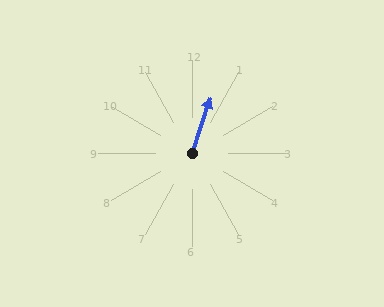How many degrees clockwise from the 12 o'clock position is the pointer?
Approximately 18 degrees.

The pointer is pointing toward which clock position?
Roughly 1 o'clock.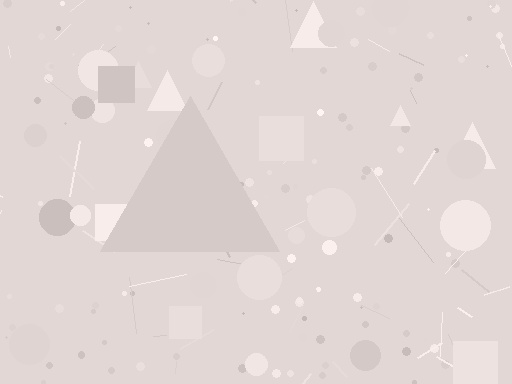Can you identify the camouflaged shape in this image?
The camouflaged shape is a triangle.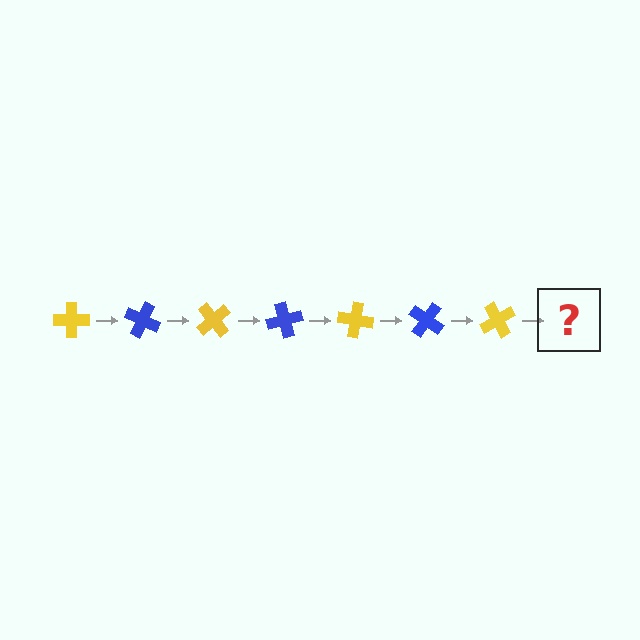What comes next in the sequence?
The next element should be a blue cross, rotated 175 degrees from the start.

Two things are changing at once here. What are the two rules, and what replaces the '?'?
The two rules are that it rotates 25 degrees each step and the color cycles through yellow and blue. The '?' should be a blue cross, rotated 175 degrees from the start.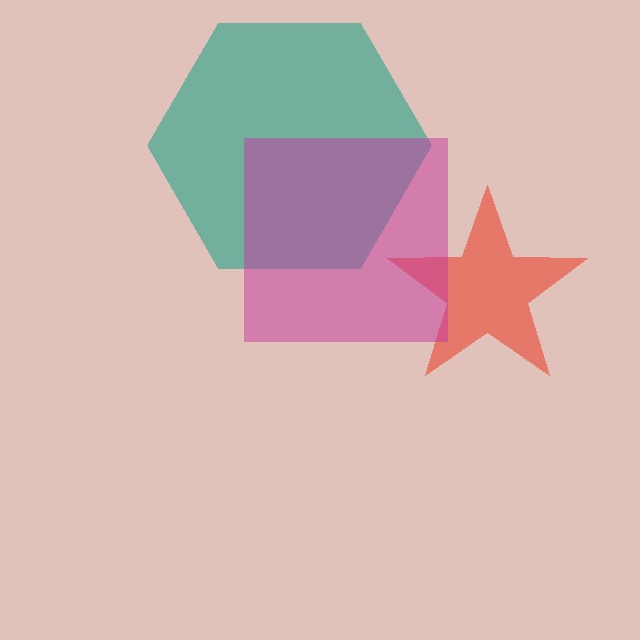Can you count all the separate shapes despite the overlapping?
Yes, there are 3 separate shapes.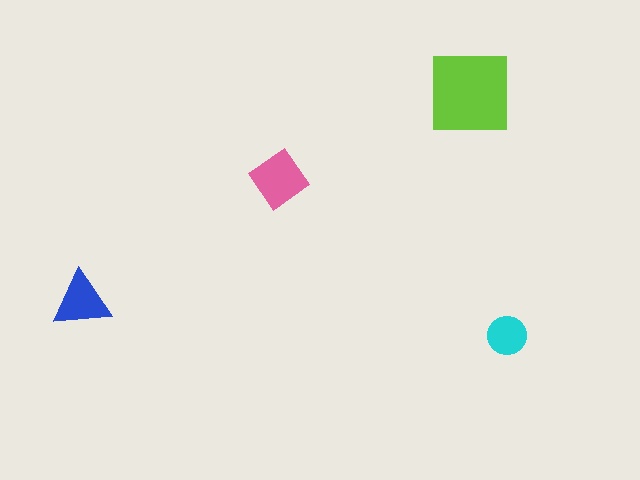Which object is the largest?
The lime square.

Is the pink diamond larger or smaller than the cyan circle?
Larger.